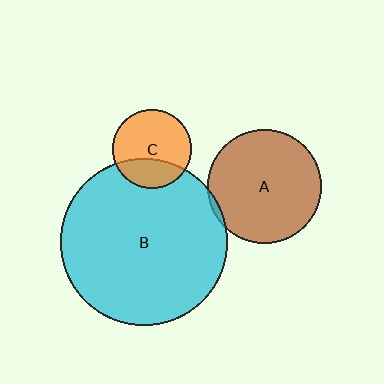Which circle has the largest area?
Circle B (cyan).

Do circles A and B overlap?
Yes.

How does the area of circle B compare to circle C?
Approximately 4.5 times.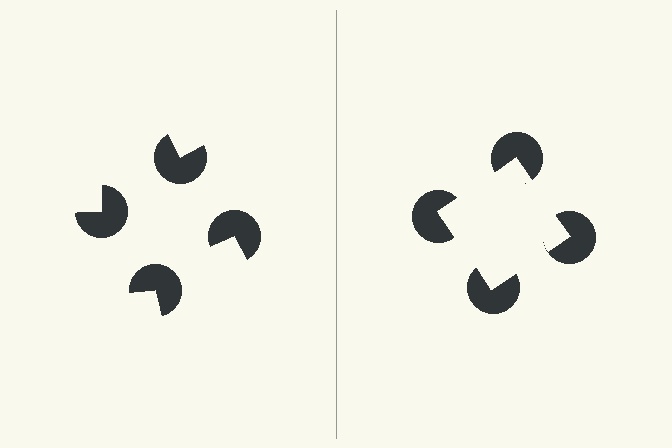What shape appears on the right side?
An illusory square.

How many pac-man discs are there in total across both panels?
8 — 4 on each side.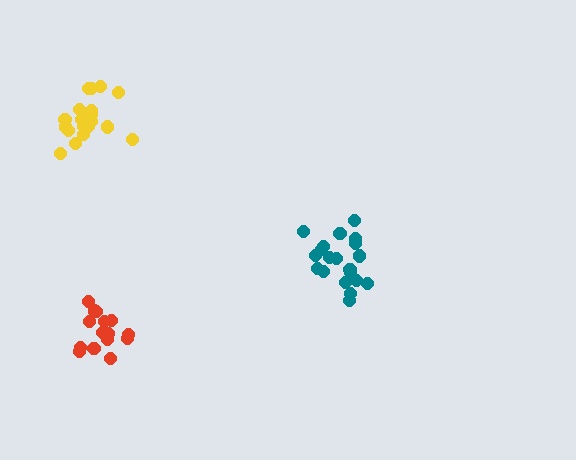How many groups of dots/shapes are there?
There are 3 groups.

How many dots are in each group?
Group 1: 20 dots, Group 2: 15 dots, Group 3: 21 dots (56 total).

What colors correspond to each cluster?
The clusters are colored: teal, red, yellow.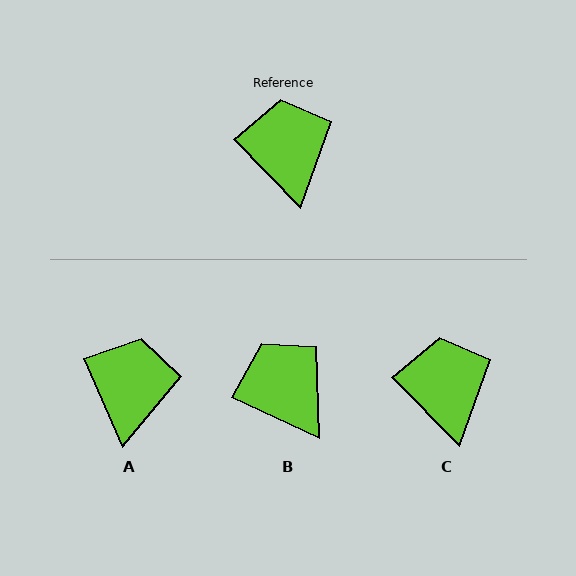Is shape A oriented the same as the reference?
No, it is off by about 20 degrees.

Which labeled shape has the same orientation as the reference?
C.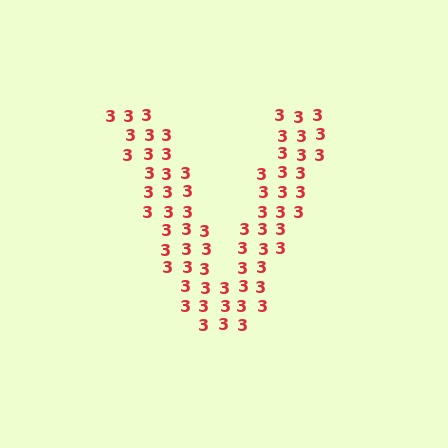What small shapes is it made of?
It is made of small digit 3's.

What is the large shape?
The large shape is the letter V.